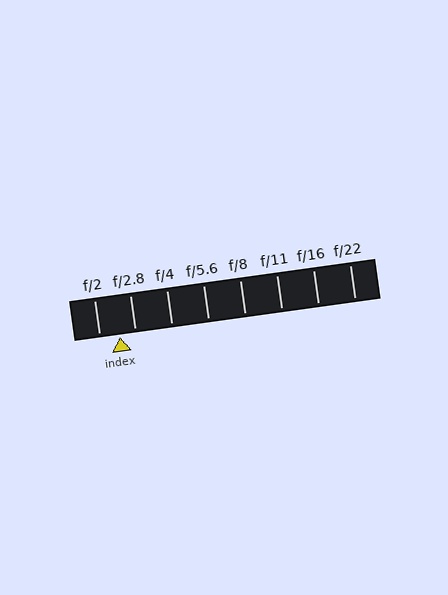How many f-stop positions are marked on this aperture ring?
There are 8 f-stop positions marked.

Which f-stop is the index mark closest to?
The index mark is closest to f/2.8.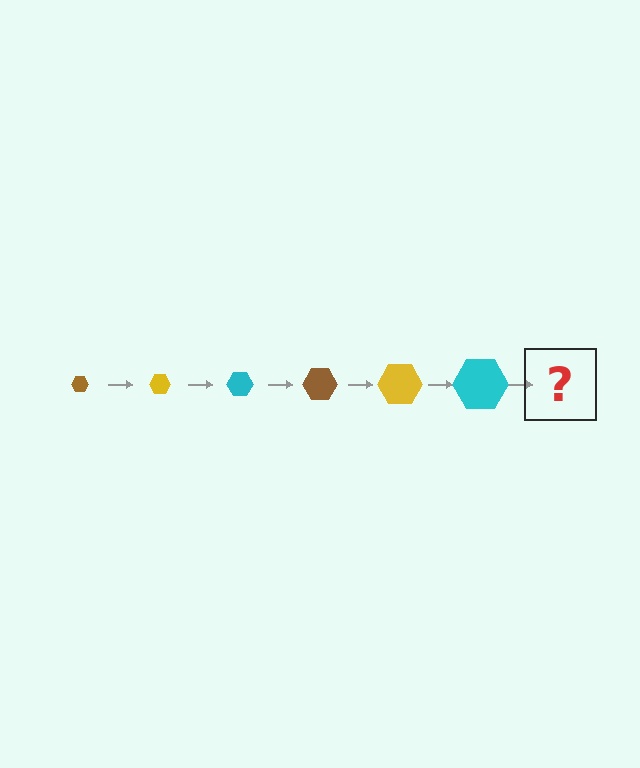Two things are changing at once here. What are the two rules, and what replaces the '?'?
The two rules are that the hexagon grows larger each step and the color cycles through brown, yellow, and cyan. The '?' should be a brown hexagon, larger than the previous one.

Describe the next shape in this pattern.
It should be a brown hexagon, larger than the previous one.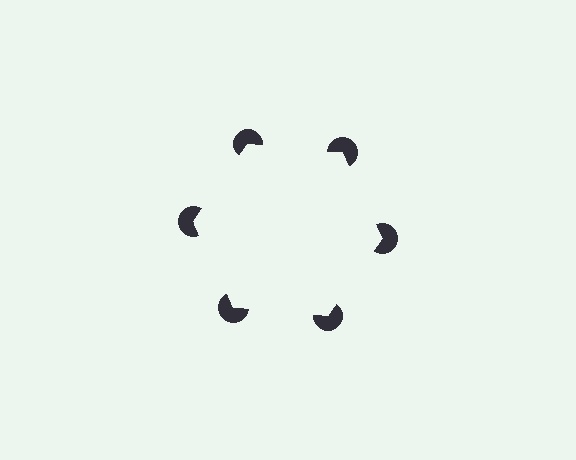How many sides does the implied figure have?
6 sides.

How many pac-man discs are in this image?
There are 6 — one at each vertex of the illusory hexagon.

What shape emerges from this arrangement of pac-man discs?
An illusory hexagon — its edges are inferred from the aligned wedge cuts in the pac-man discs, not physically drawn.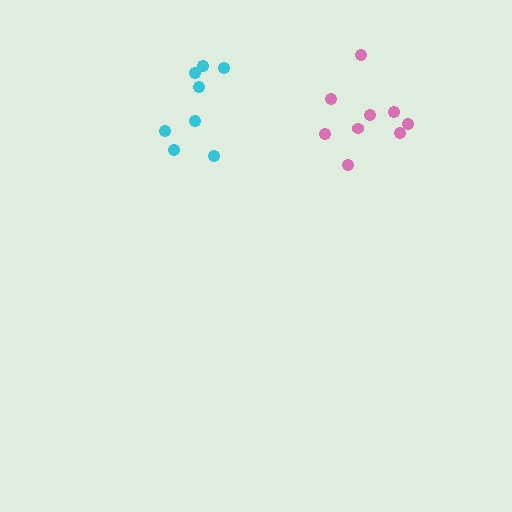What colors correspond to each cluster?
The clusters are colored: cyan, pink.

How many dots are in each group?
Group 1: 8 dots, Group 2: 9 dots (17 total).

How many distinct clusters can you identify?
There are 2 distinct clusters.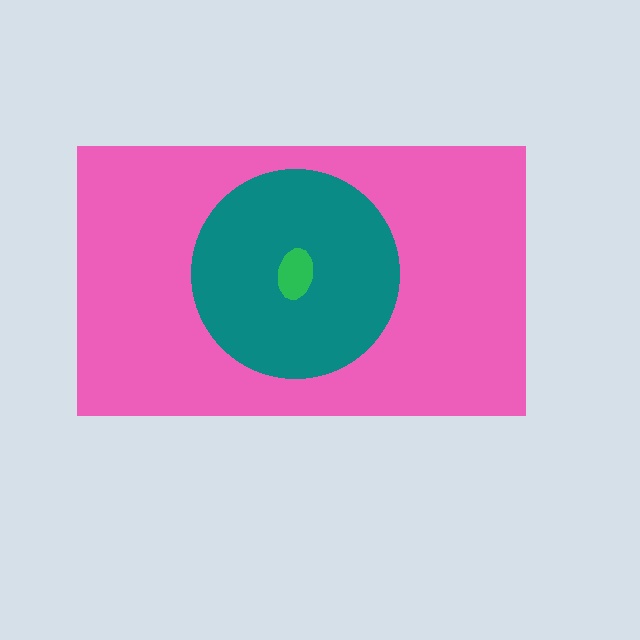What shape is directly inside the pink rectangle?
The teal circle.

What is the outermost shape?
The pink rectangle.